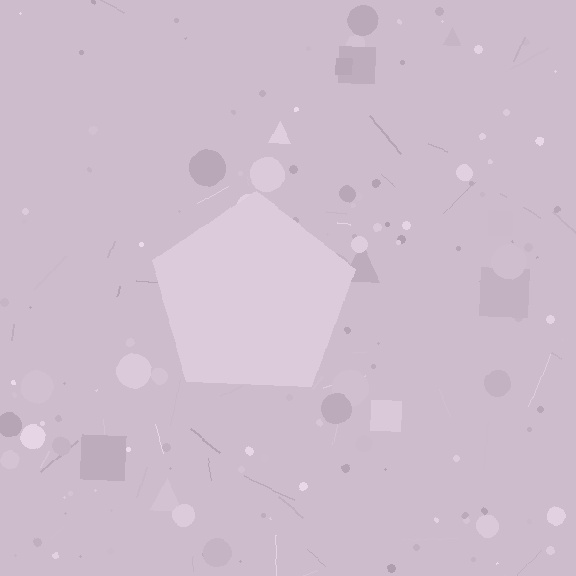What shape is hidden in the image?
A pentagon is hidden in the image.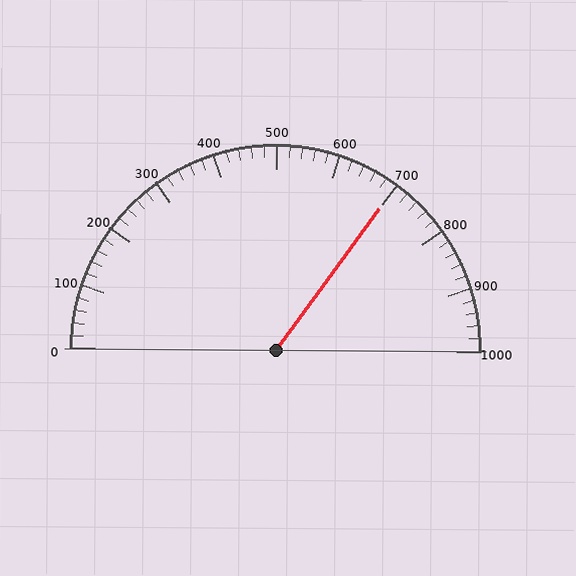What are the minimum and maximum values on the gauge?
The gauge ranges from 0 to 1000.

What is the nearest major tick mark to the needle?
The nearest major tick mark is 700.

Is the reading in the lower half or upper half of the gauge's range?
The reading is in the upper half of the range (0 to 1000).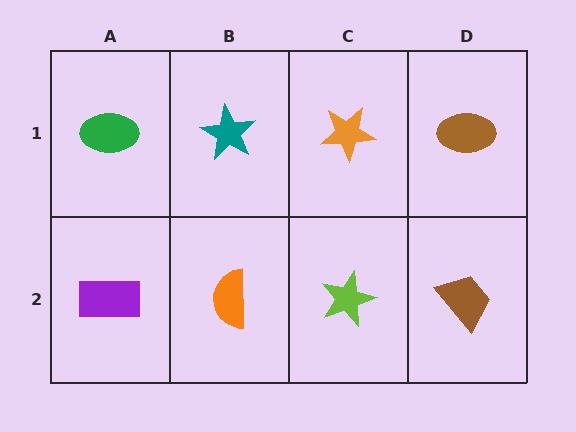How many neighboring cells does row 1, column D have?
2.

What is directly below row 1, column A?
A purple rectangle.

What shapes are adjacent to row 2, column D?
A brown ellipse (row 1, column D), a lime star (row 2, column C).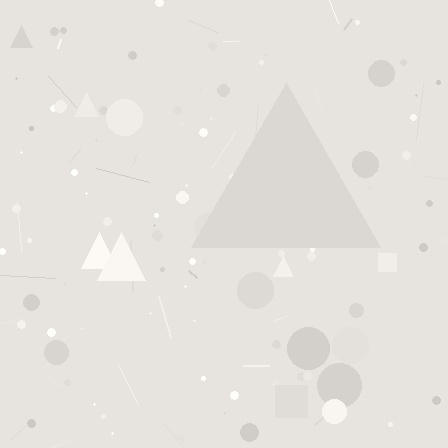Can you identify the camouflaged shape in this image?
The camouflaged shape is a triangle.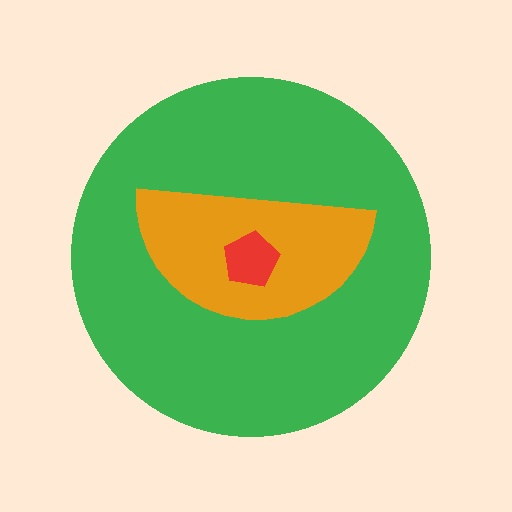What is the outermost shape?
The green circle.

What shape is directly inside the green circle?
The orange semicircle.